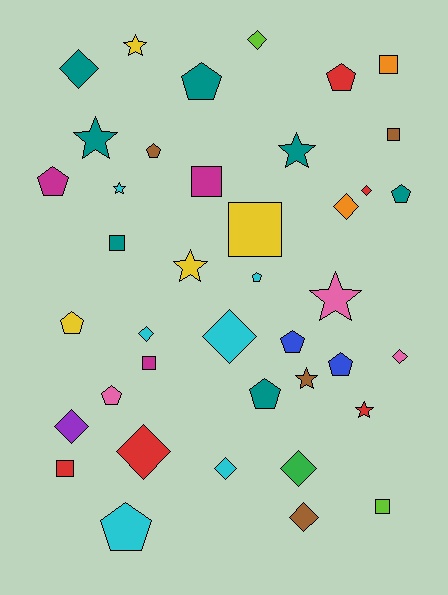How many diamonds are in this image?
There are 12 diamonds.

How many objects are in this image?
There are 40 objects.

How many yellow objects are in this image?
There are 4 yellow objects.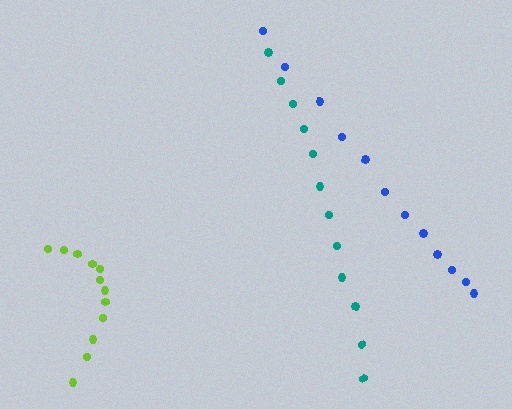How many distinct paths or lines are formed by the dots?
There are 3 distinct paths.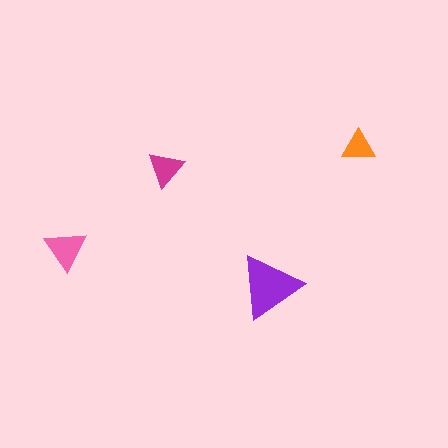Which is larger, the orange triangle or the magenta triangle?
The magenta one.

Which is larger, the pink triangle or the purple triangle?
The purple one.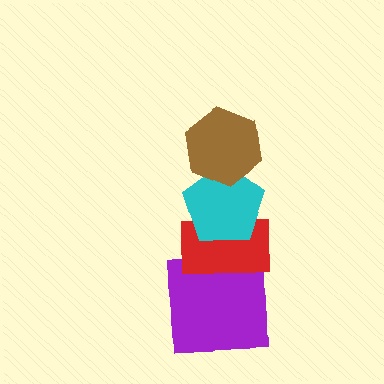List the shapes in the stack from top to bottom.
From top to bottom: the brown hexagon, the cyan pentagon, the red rectangle, the purple square.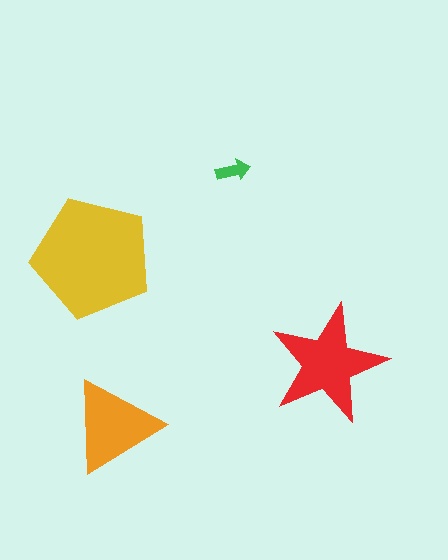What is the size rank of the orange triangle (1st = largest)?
3rd.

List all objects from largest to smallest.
The yellow pentagon, the red star, the orange triangle, the green arrow.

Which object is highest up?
The green arrow is topmost.